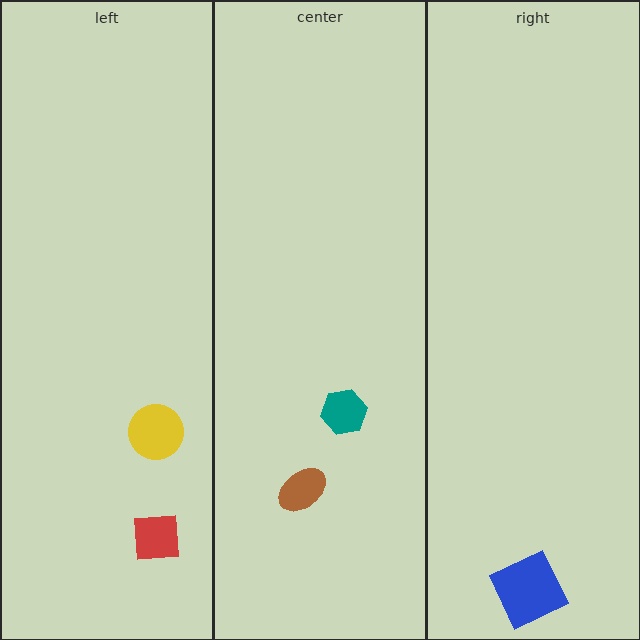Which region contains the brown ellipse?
The center region.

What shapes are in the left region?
The red square, the yellow circle.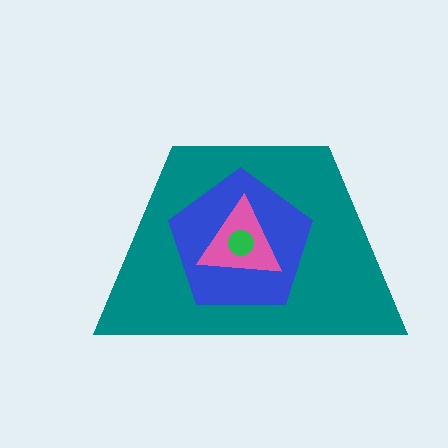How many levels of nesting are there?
4.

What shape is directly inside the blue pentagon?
The pink triangle.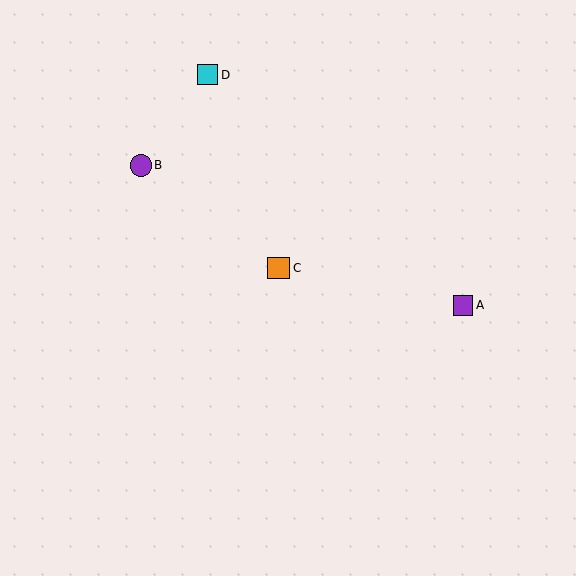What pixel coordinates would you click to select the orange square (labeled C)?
Click at (279, 268) to select the orange square C.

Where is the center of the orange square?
The center of the orange square is at (279, 268).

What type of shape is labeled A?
Shape A is a purple square.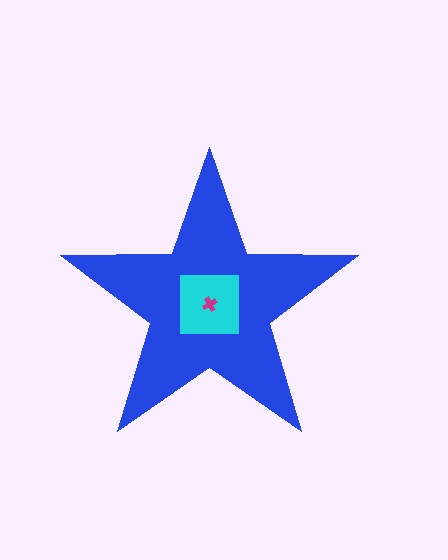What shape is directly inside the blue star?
The cyan square.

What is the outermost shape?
The blue star.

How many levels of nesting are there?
3.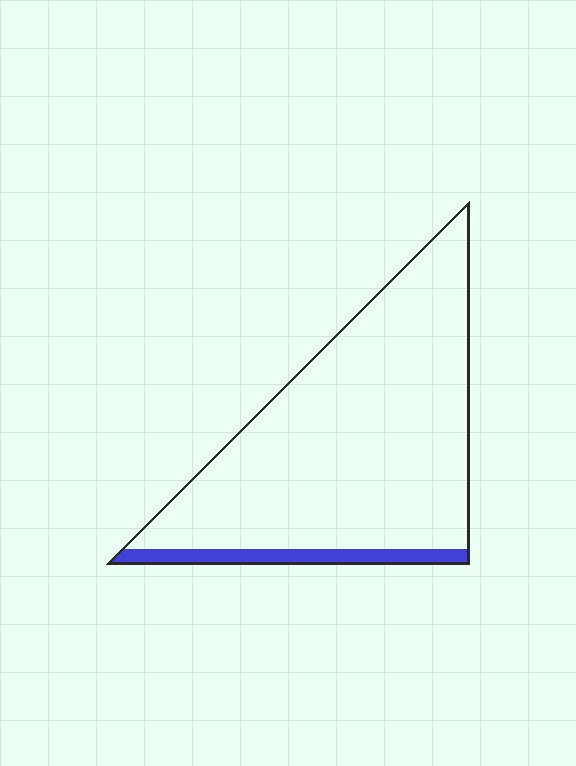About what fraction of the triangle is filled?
About one tenth (1/10).